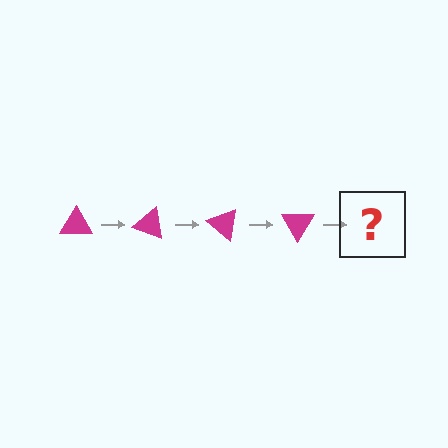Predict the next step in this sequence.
The next step is a magenta triangle rotated 80 degrees.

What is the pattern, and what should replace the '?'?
The pattern is that the triangle rotates 20 degrees each step. The '?' should be a magenta triangle rotated 80 degrees.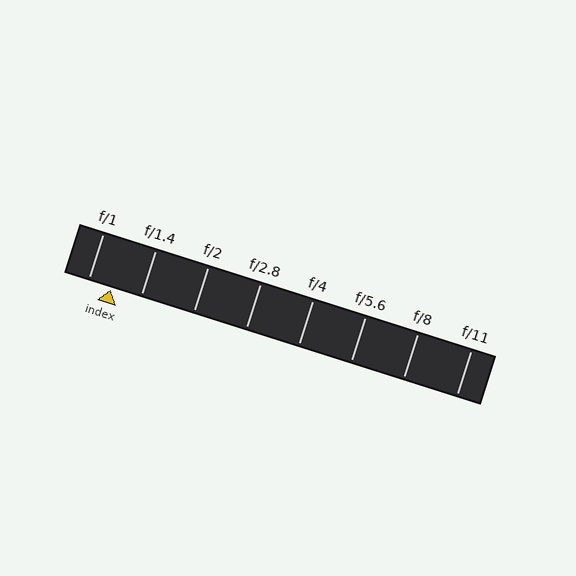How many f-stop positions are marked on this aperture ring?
There are 8 f-stop positions marked.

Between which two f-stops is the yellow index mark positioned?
The index mark is between f/1 and f/1.4.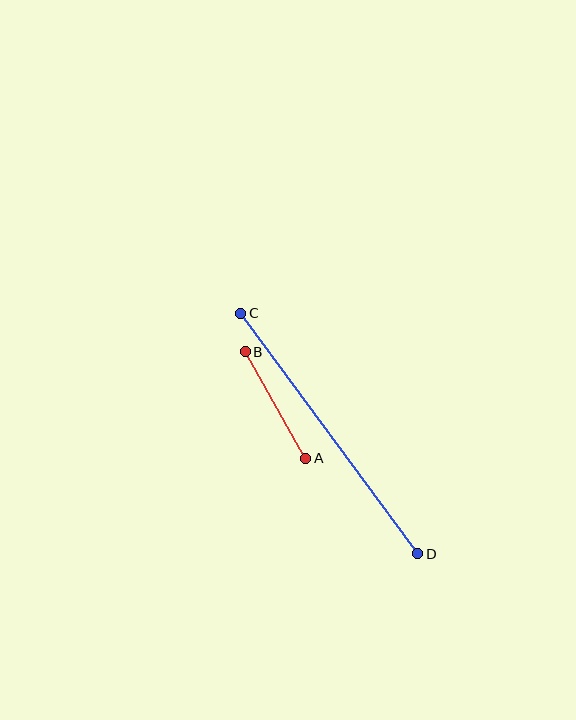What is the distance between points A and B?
The distance is approximately 122 pixels.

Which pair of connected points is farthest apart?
Points C and D are farthest apart.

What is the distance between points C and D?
The distance is approximately 299 pixels.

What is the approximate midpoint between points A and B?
The midpoint is at approximately (275, 405) pixels.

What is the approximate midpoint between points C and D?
The midpoint is at approximately (329, 434) pixels.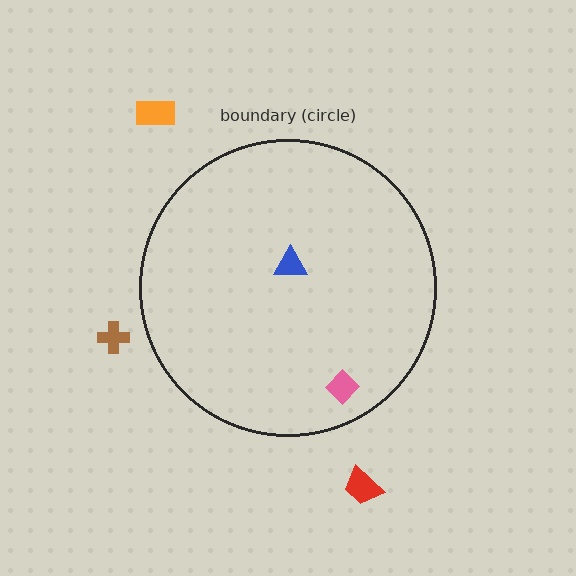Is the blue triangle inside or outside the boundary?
Inside.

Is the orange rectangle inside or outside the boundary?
Outside.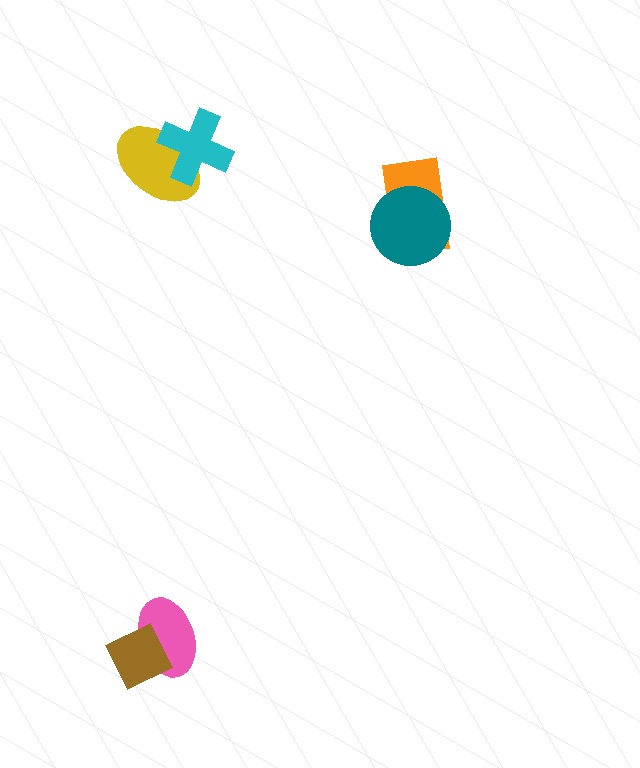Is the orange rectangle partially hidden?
Yes, it is partially covered by another shape.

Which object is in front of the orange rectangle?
The teal circle is in front of the orange rectangle.